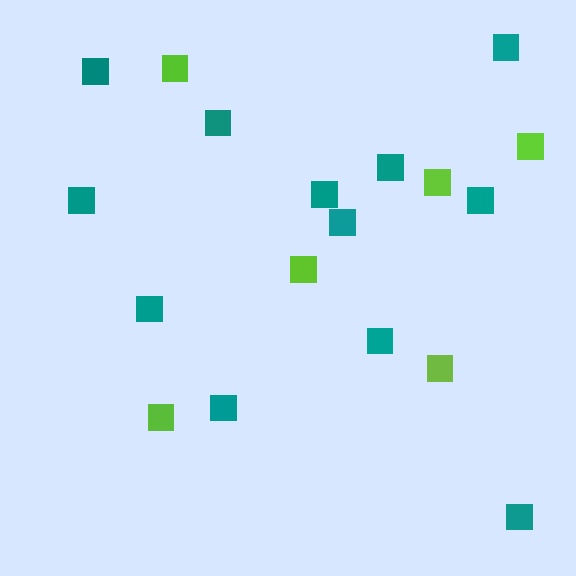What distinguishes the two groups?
There are 2 groups: one group of teal squares (12) and one group of lime squares (6).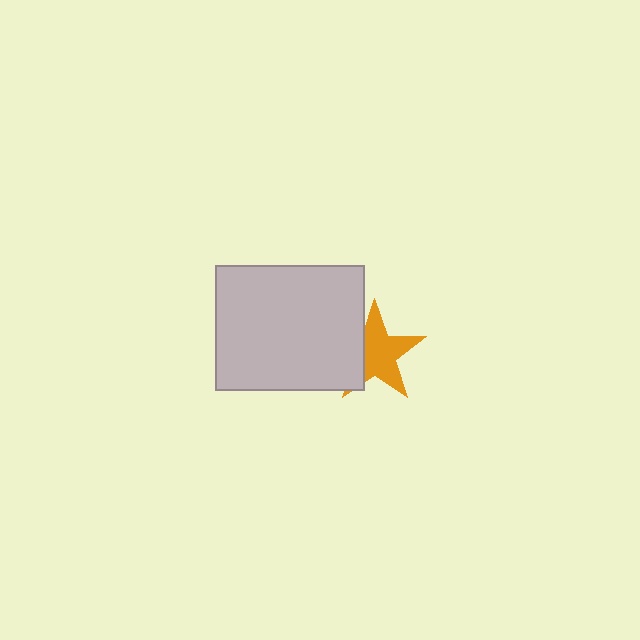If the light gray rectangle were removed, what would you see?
You would see the complete orange star.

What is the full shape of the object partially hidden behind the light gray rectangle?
The partially hidden object is an orange star.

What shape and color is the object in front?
The object in front is a light gray rectangle.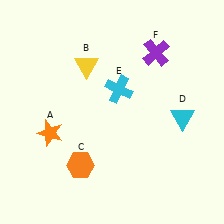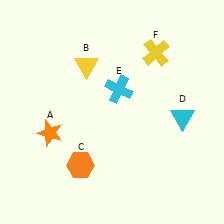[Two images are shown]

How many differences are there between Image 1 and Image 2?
There is 1 difference between the two images.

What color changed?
The cross (F) changed from purple in Image 1 to yellow in Image 2.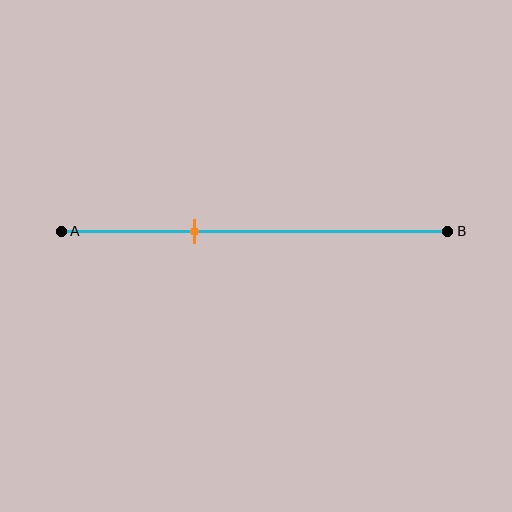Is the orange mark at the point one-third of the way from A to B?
Yes, the mark is approximately at the one-third point.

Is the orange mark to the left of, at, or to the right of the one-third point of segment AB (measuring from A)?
The orange mark is approximately at the one-third point of segment AB.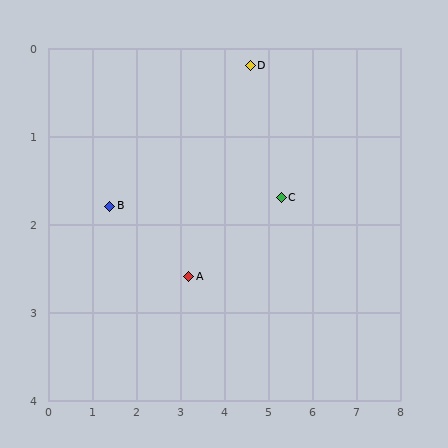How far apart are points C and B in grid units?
Points C and B are about 3.9 grid units apart.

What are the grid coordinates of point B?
Point B is at approximately (1.4, 1.8).